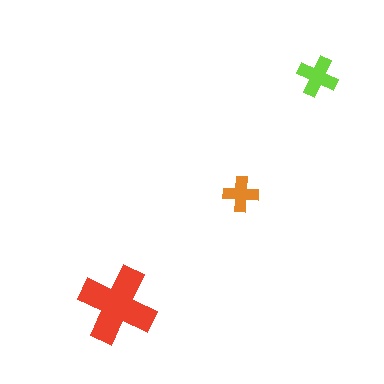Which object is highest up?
The lime cross is topmost.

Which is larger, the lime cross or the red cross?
The red one.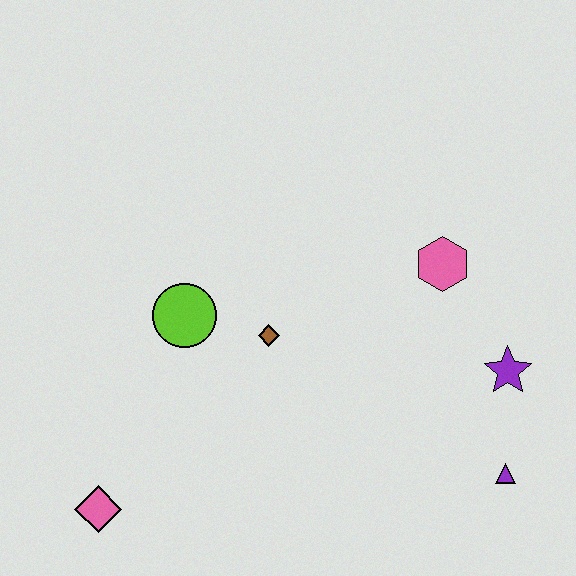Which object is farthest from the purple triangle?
The pink diamond is farthest from the purple triangle.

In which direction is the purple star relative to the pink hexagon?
The purple star is below the pink hexagon.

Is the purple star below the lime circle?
Yes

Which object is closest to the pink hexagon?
The purple star is closest to the pink hexagon.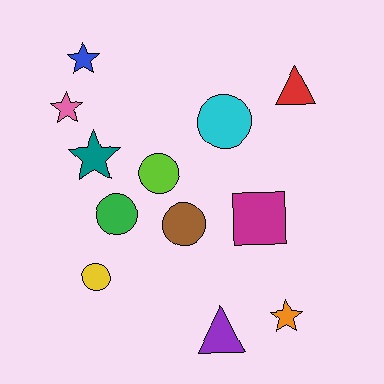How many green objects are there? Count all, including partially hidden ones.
There is 1 green object.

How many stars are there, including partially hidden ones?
There are 4 stars.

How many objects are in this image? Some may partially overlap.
There are 12 objects.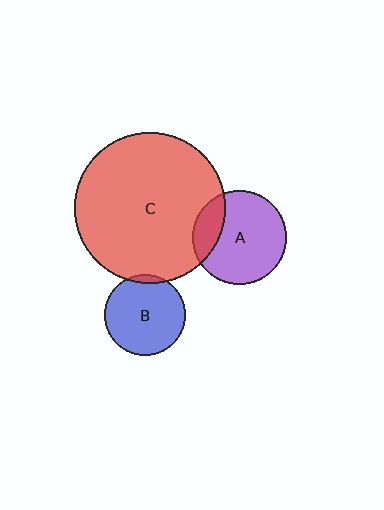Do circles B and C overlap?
Yes.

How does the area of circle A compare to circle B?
Approximately 1.4 times.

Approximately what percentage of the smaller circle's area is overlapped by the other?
Approximately 5%.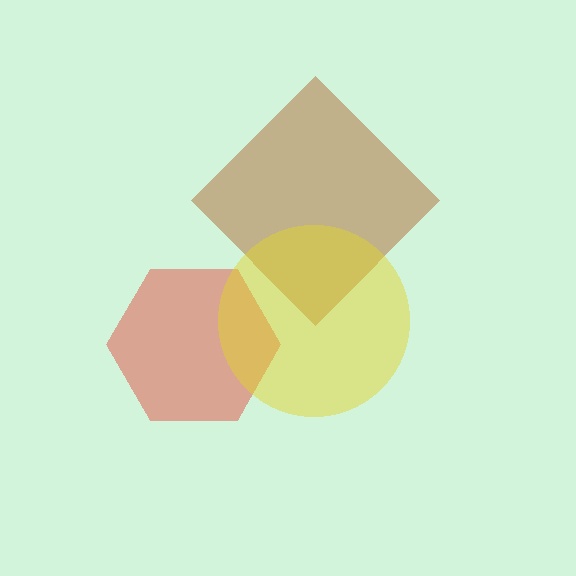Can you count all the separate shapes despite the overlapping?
Yes, there are 3 separate shapes.